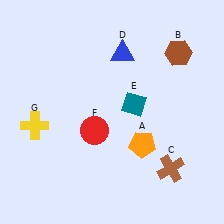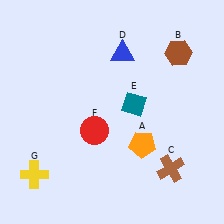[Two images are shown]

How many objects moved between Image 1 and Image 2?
1 object moved between the two images.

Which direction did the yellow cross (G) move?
The yellow cross (G) moved down.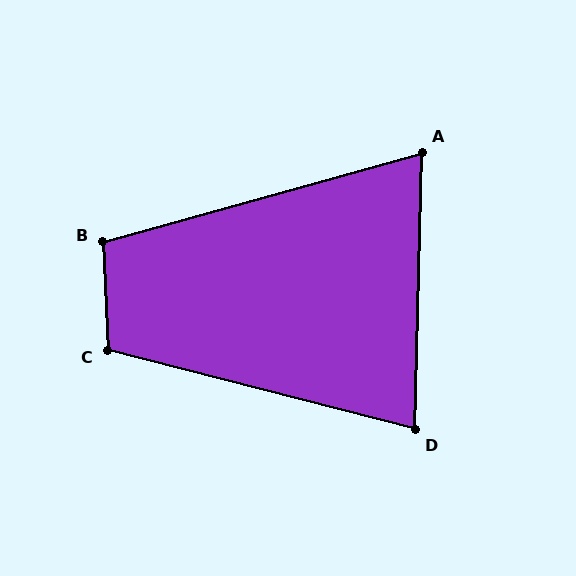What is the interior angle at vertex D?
Approximately 77 degrees (acute).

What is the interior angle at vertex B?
Approximately 103 degrees (obtuse).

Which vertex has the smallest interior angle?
A, at approximately 73 degrees.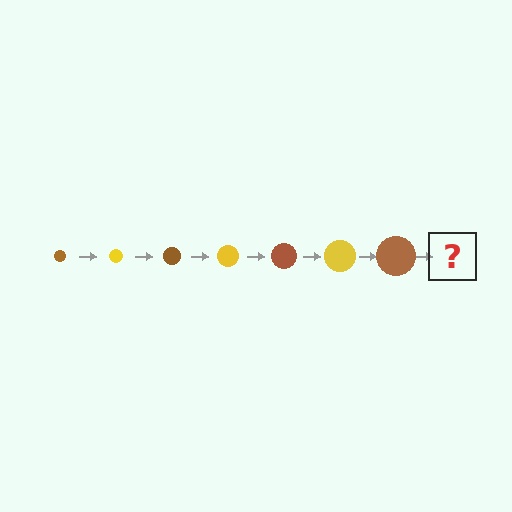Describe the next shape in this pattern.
It should be a yellow circle, larger than the previous one.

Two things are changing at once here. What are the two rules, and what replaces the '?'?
The two rules are that the circle grows larger each step and the color cycles through brown and yellow. The '?' should be a yellow circle, larger than the previous one.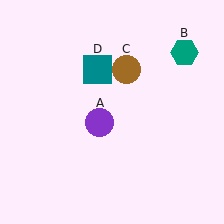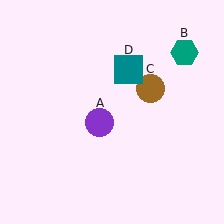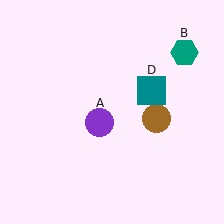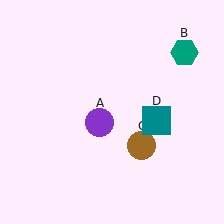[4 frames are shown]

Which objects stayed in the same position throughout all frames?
Purple circle (object A) and teal hexagon (object B) remained stationary.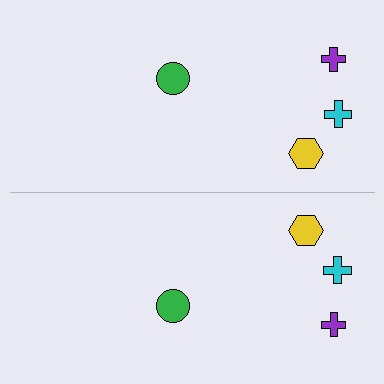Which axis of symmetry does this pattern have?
The pattern has a horizontal axis of symmetry running through the center of the image.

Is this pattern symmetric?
Yes, this pattern has bilateral (reflection) symmetry.